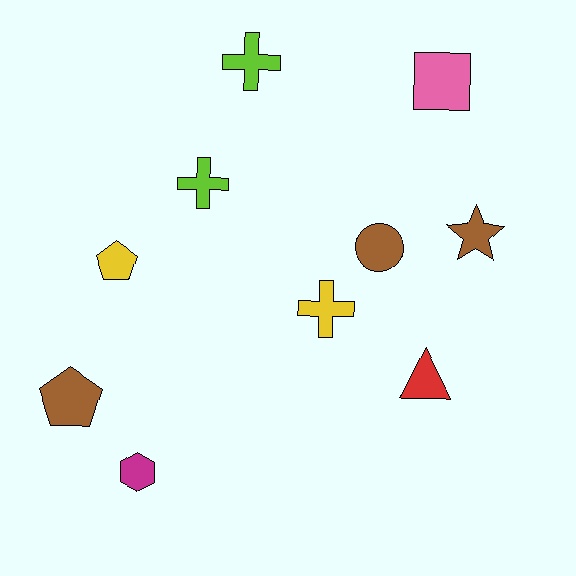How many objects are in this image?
There are 10 objects.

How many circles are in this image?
There is 1 circle.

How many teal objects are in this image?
There are no teal objects.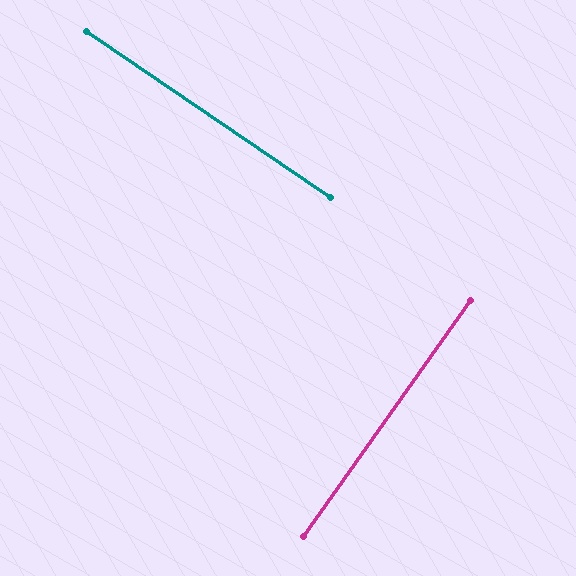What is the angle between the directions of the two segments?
Approximately 89 degrees.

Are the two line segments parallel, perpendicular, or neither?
Perpendicular — they meet at approximately 89°.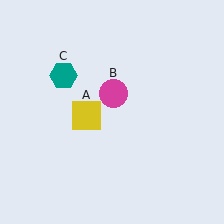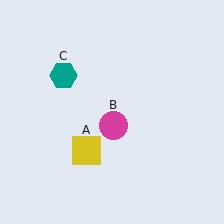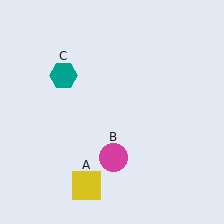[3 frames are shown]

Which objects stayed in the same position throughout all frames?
Teal hexagon (object C) remained stationary.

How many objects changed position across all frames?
2 objects changed position: yellow square (object A), magenta circle (object B).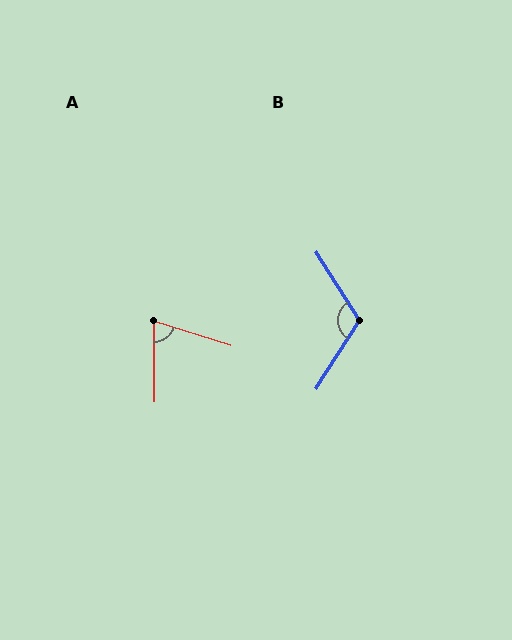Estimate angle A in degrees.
Approximately 72 degrees.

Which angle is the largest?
B, at approximately 115 degrees.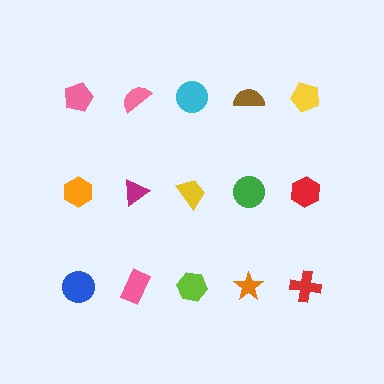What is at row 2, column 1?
An orange hexagon.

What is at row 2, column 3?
A yellow trapezoid.